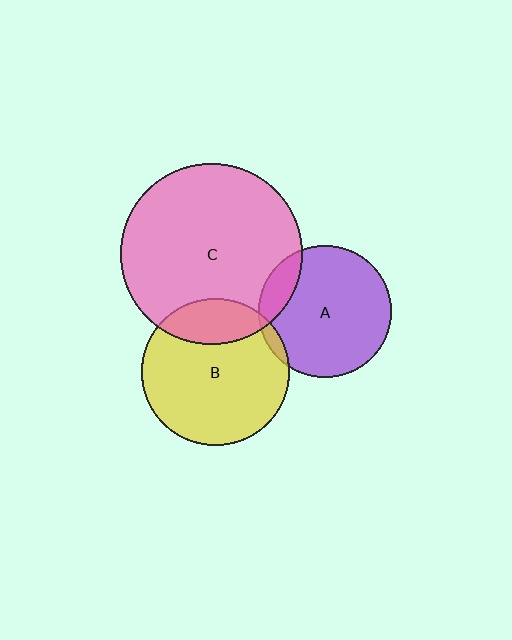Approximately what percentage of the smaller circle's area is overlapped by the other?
Approximately 20%.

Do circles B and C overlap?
Yes.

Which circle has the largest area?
Circle C (pink).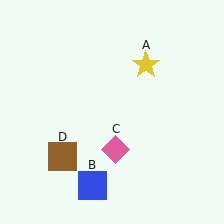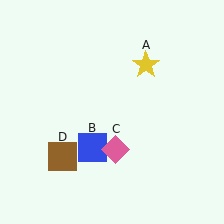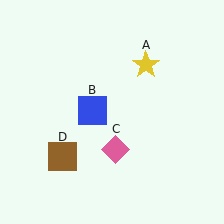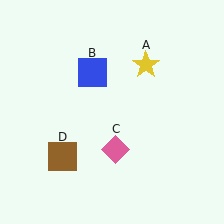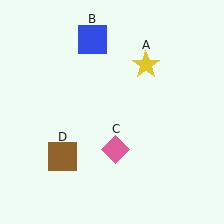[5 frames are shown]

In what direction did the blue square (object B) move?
The blue square (object B) moved up.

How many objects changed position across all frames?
1 object changed position: blue square (object B).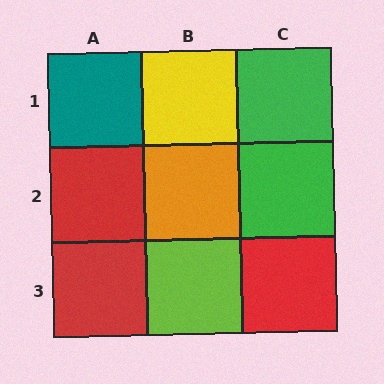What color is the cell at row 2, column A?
Red.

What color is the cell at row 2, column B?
Orange.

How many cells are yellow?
1 cell is yellow.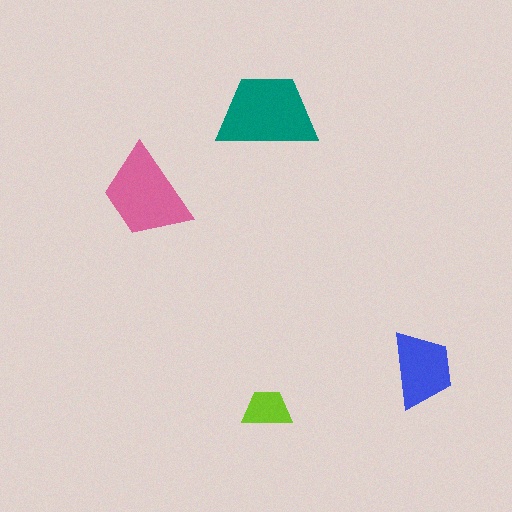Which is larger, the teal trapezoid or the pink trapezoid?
The teal one.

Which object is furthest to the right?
The blue trapezoid is rightmost.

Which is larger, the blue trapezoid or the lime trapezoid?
The blue one.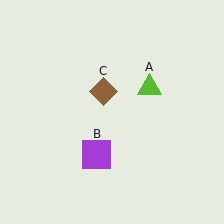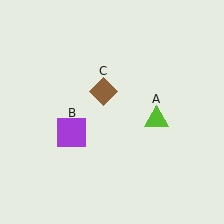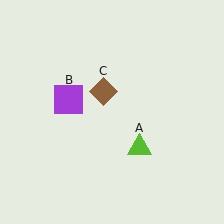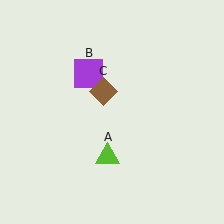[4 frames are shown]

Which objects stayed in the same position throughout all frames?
Brown diamond (object C) remained stationary.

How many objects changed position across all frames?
2 objects changed position: lime triangle (object A), purple square (object B).